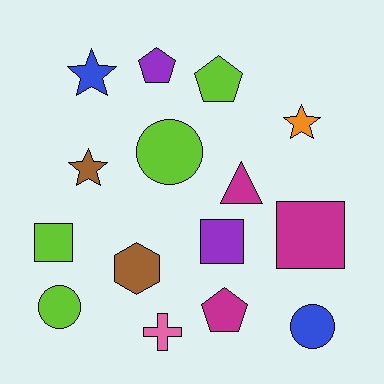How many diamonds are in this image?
There are no diamonds.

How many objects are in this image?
There are 15 objects.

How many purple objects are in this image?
There are 2 purple objects.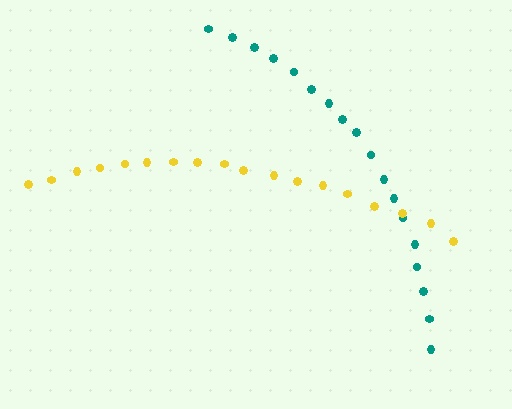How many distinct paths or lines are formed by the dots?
There are 2 distinct paths.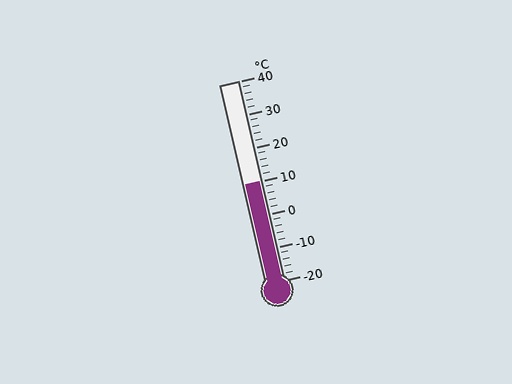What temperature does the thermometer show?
The thermometer shows approximately 10°C.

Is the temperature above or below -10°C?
The temperature is above -10°C.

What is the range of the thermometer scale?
The thermometer scale ranges from -20°C to 40°C.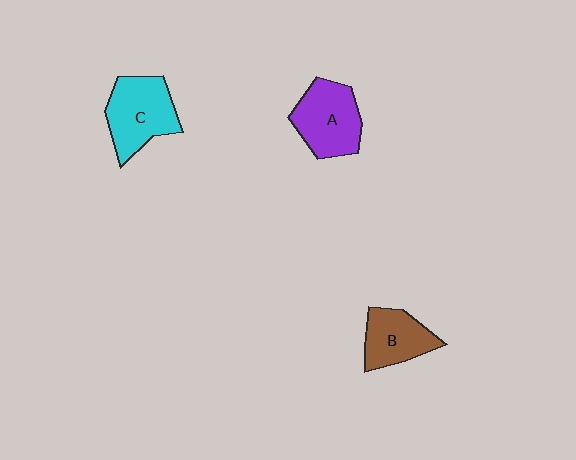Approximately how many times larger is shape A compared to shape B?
Approximately 1.3 times.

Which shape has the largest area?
Shape C (cyan).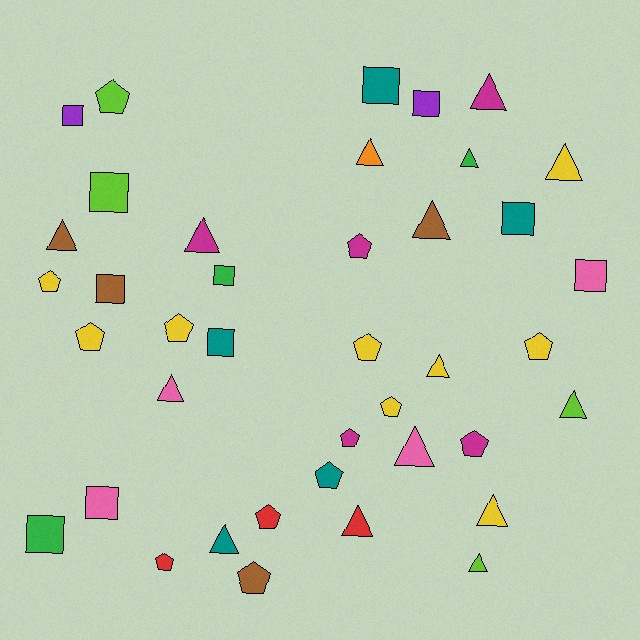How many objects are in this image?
There are 40 objects.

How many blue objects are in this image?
There are no blue objects.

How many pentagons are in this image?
There are 14 pentagons.